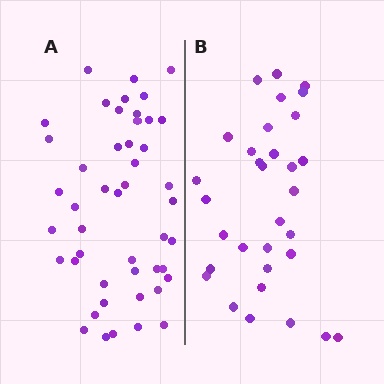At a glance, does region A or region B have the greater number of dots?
Region A (the left region) has more dots.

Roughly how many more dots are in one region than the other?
Region A has approximately 15 more dots than region B.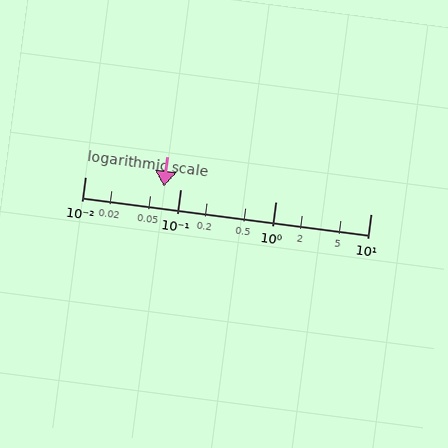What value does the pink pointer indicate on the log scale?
The pointer indicates approximately 0.068.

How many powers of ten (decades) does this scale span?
The scale spans 3 decades, from 0.01 to 10.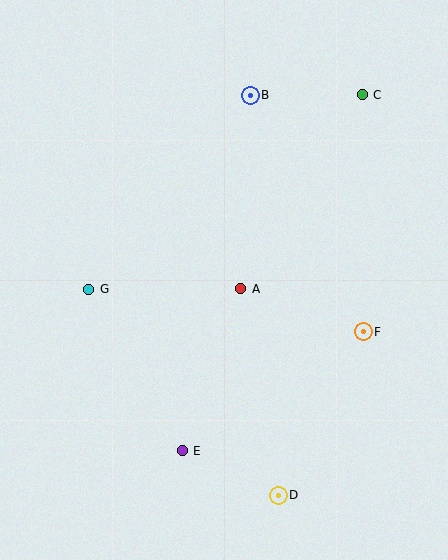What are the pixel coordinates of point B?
Point B is at (250, 95).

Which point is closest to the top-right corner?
Point C is closest to the top-right corner.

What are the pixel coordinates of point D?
Point D is at (278, 495).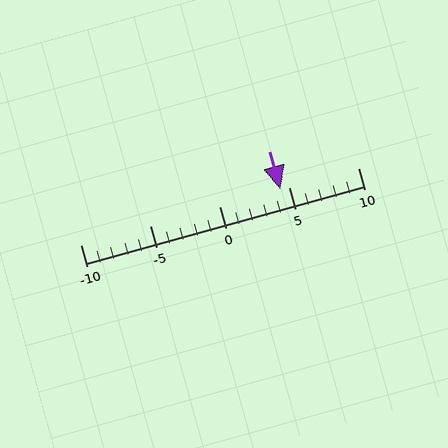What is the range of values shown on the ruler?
The ruler shows values from -10 to 10.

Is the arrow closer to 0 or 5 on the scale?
The arrow is closer to 5.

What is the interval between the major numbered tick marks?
The major tick marks are spaced 5 units apart.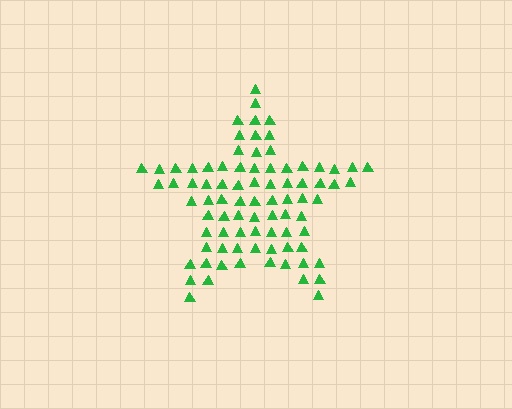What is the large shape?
The large shape is a star.